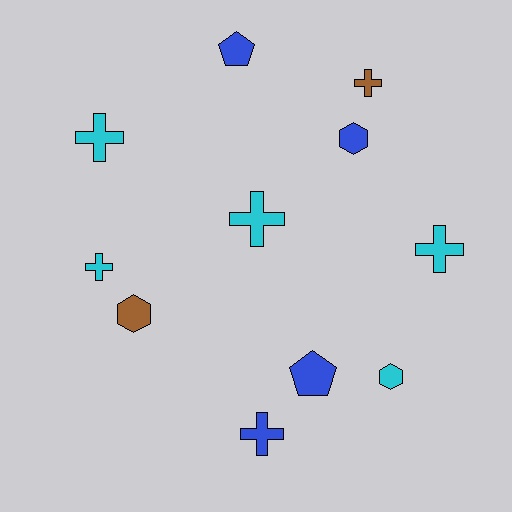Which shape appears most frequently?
Cross, with 6 objects.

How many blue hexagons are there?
There is 1 blue hexagon.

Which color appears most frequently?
Cyan, with 5 objects.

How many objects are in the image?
There are 11 objects.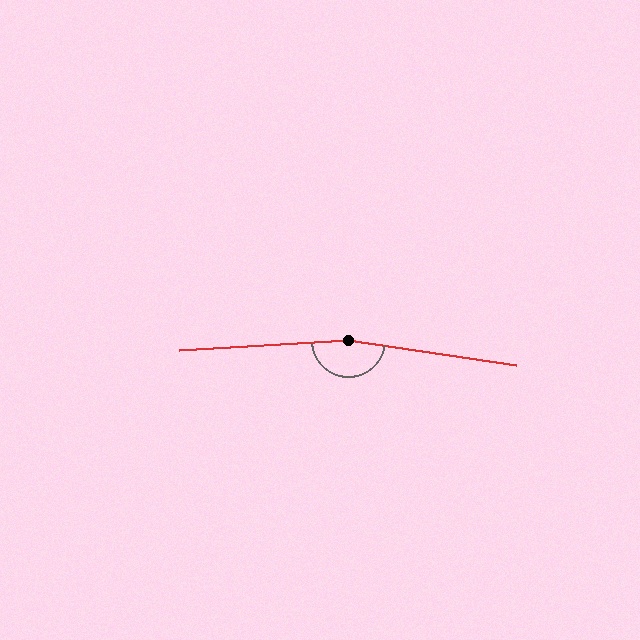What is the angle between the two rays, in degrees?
Approximately 168 degrees.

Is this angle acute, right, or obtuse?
It is obtuse.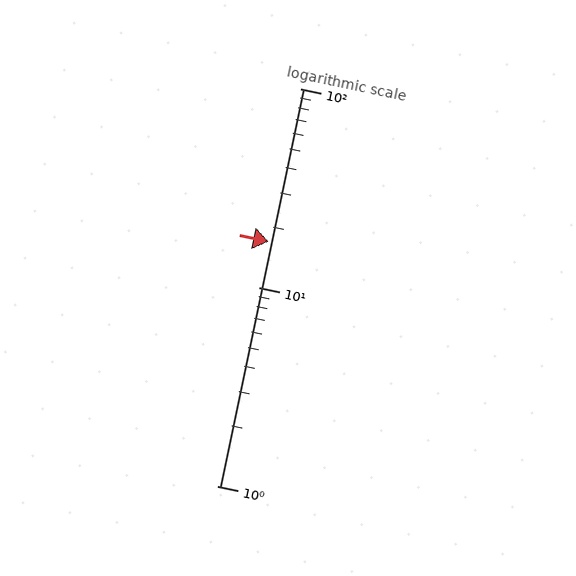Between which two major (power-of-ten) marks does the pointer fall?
The pointer is between 10 and 100.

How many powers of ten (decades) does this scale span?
The scale spans 2 decades, from 1 to 100.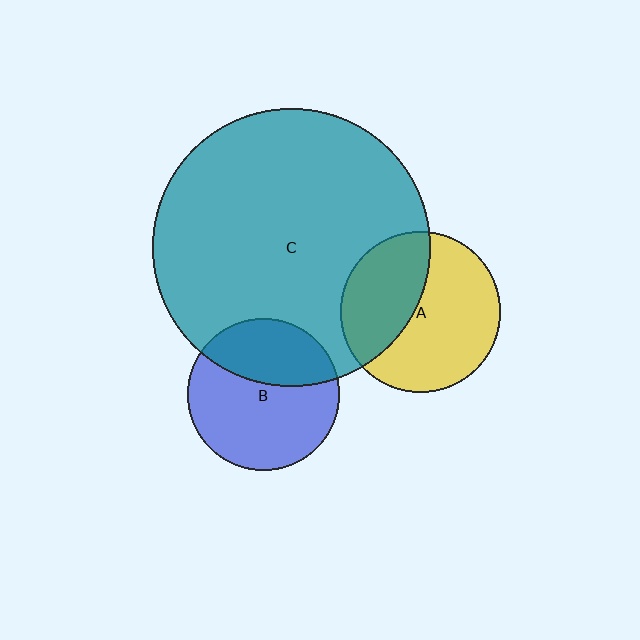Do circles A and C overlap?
Yes.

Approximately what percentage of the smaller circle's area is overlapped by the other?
Approximately 40%.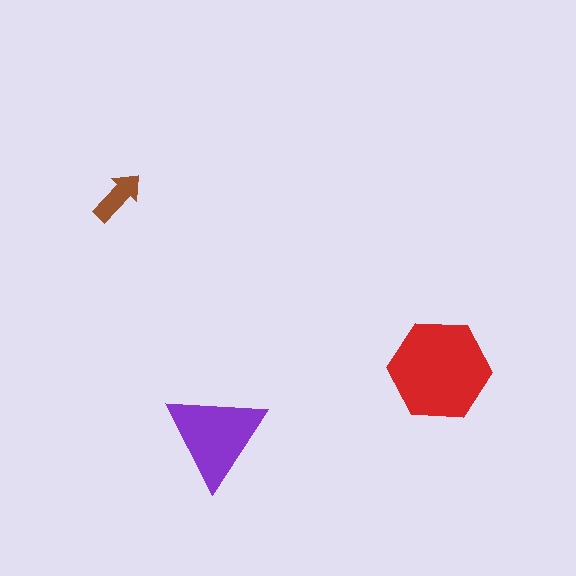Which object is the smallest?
The brown arrow.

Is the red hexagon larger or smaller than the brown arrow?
Larger.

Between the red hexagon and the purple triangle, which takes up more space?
The red hexagon.